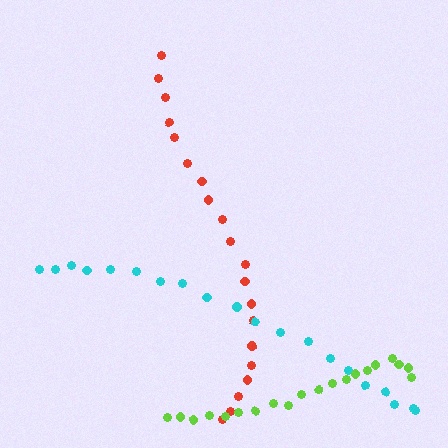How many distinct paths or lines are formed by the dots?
There are 3 distinct paths.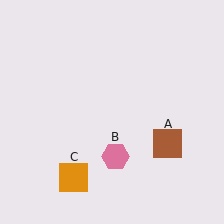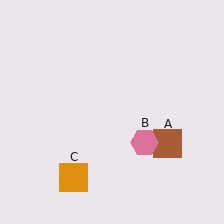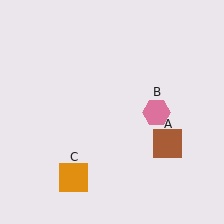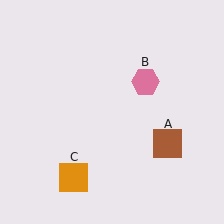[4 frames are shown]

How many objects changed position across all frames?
1 object changed position: pink hexagon (object B).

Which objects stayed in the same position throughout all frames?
Brown square (object A) and orange square (object C) remained stationary.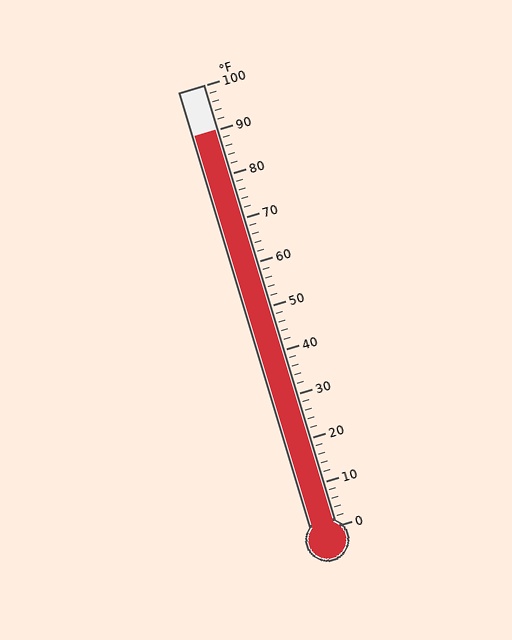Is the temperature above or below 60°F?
The temperature is above 60°F.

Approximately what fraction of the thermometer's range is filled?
The thermometer is filled to approximately 90% of its range.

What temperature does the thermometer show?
The thermometer shows approximately 90°F.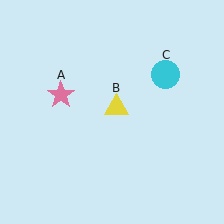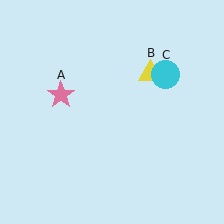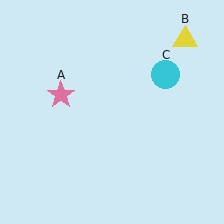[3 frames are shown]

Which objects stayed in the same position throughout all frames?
Pink star (object A) and cyan circle (object C) remained stationary.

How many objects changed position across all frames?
1 object changed position: yellow triangle (object B).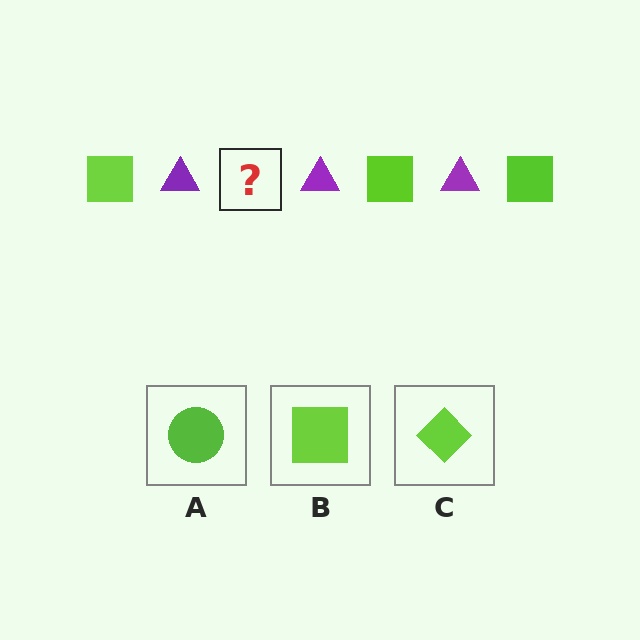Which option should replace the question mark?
Option B.